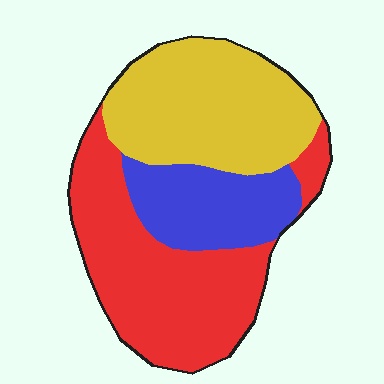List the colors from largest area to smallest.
From largest to smallest: red, yellow, blue.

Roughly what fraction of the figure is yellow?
Yellow covers roughly 35% of the figure.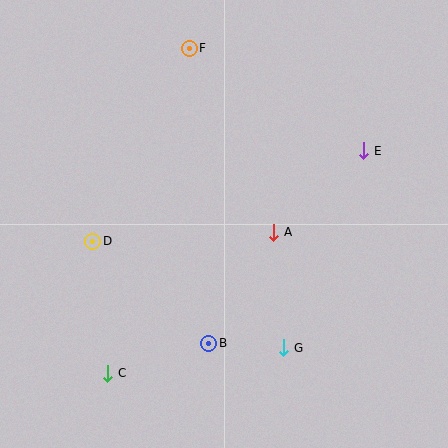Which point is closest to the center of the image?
Point A at (274, 232) is closest to the center.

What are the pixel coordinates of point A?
Point A is at (274, 232).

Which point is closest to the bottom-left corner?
Point C is closest to the bottom-left corner.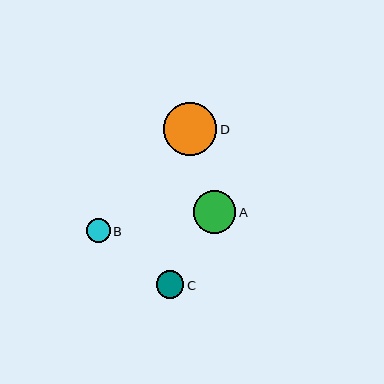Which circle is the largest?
Circle D is the largest with a size of approximately 53 pixels.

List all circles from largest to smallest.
From largest to smallest: D, A, C, B.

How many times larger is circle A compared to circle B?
Circle A is approximately 1.8 times the size of circle B.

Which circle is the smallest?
Circle B is the smallest with a size of approximately 24 pixels.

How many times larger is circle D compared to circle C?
Circle D is approximately 1.9 times the size of circle C.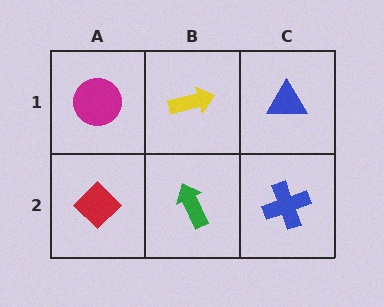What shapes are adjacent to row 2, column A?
A magenta circle (row 1, column A), a green arrow (row 2, column B).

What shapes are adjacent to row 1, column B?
A green arrow (row 2, column B), a magenta circle (row 1, column A), a blue triangle (row 1, column C).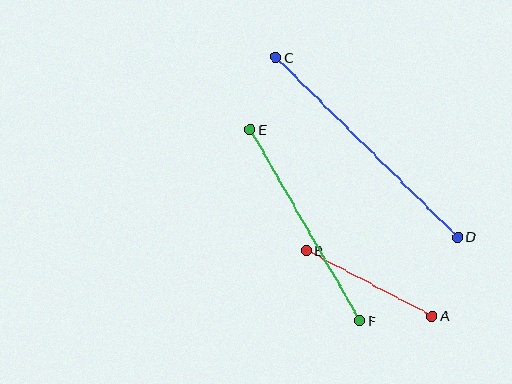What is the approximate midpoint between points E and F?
The midpoint is at approximately (305, 225) pixels.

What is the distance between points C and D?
The distance is approximately 255 pixels.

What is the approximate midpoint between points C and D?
The midpoint is at approximately (367, 147) pixels.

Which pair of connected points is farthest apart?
Points C and D are farthest apart.